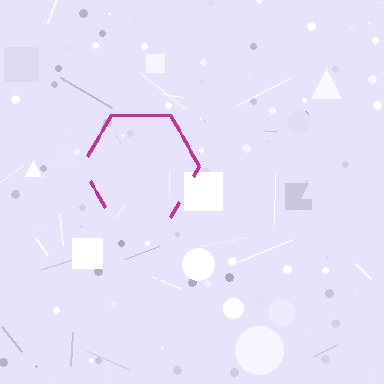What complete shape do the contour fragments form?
The contour fragments form a hexagon.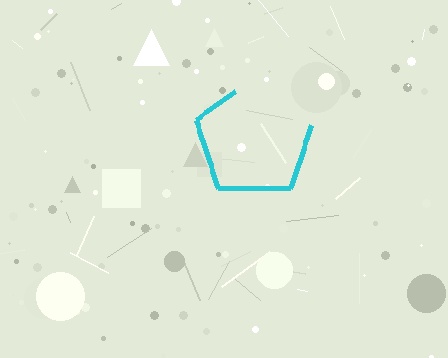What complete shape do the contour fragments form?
The contour fragments form a pentagon.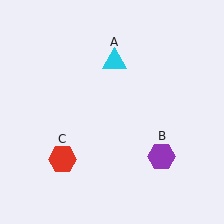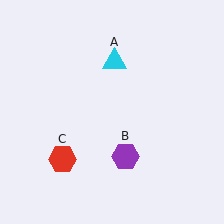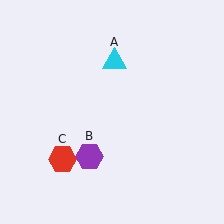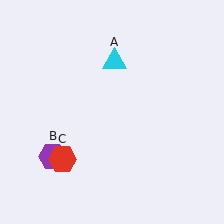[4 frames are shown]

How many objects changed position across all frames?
1 object changed position: purple hexagon (object B).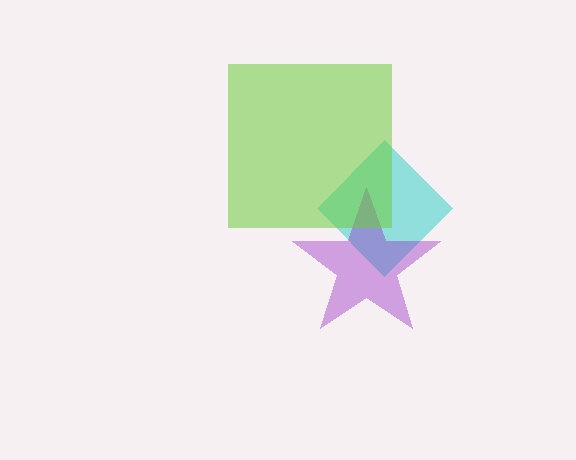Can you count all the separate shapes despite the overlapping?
Yes, there are 3 separate shapes.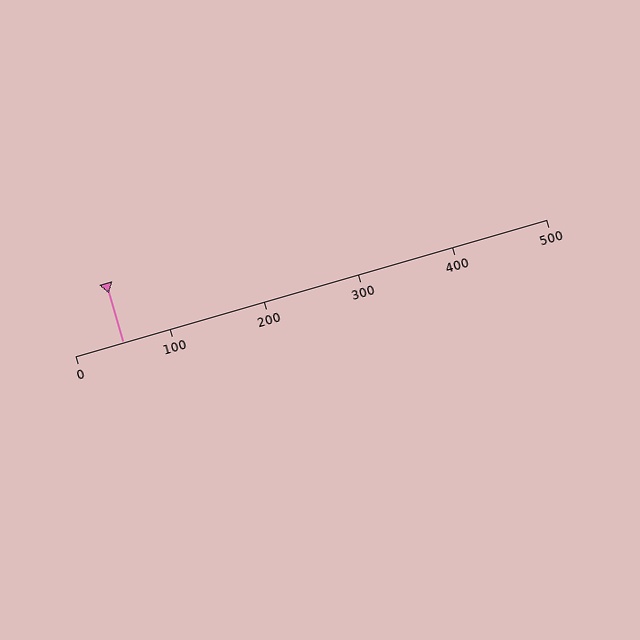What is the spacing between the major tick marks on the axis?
The major ticks are spaced 100 apart.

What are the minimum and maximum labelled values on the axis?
The axis runs from 0 to 500.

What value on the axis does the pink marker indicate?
The marker indicates approximately 50.